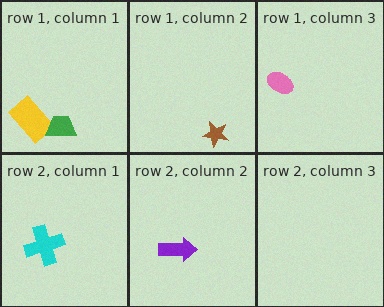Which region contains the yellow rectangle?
The row 1, column 1 region.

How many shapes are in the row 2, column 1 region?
1.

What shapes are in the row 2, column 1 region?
The cyan cross.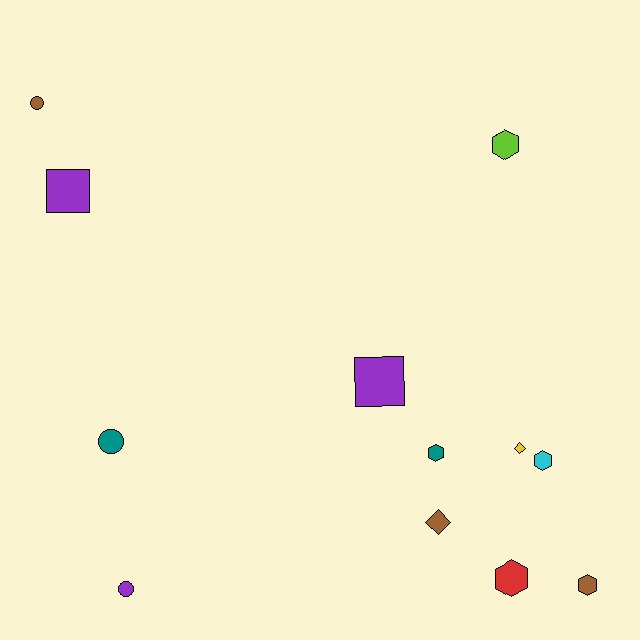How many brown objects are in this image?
There are 3 brown objects.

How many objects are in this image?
There are 12 objects.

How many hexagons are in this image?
There are 5 hexagons.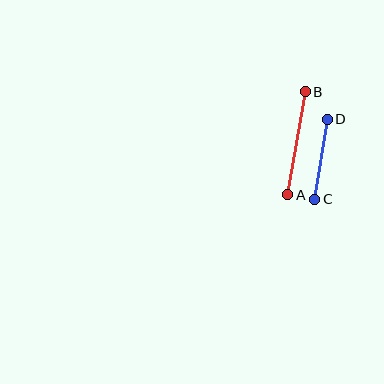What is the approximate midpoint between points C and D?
The midpoint is at approximately (321, 159) pixels.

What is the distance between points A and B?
The distance is approximately 104 pixels.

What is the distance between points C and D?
The distance is approximately 81 pixels.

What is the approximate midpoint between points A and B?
The midpoint is at approximately (297, 143) pixels.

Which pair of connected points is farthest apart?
Points A and B are farthest apart.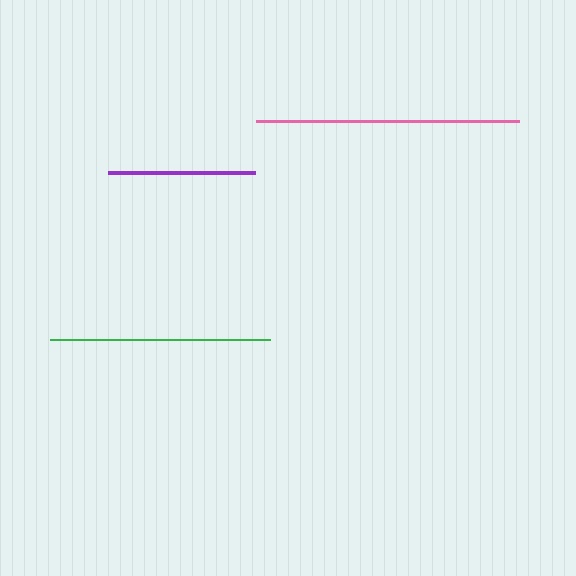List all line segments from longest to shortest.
From longest to shortest: pink, green, purple.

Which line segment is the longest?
The pink line is the longest at approximately 263 pixels.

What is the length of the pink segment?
The pink segment is approximately 263 pixels long.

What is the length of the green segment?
The green segment is approximately 221 pixels long.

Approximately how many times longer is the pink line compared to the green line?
The pink line is approximately 1.2 times the length of the green line.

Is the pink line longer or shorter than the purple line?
The pink line is longer than the purple line.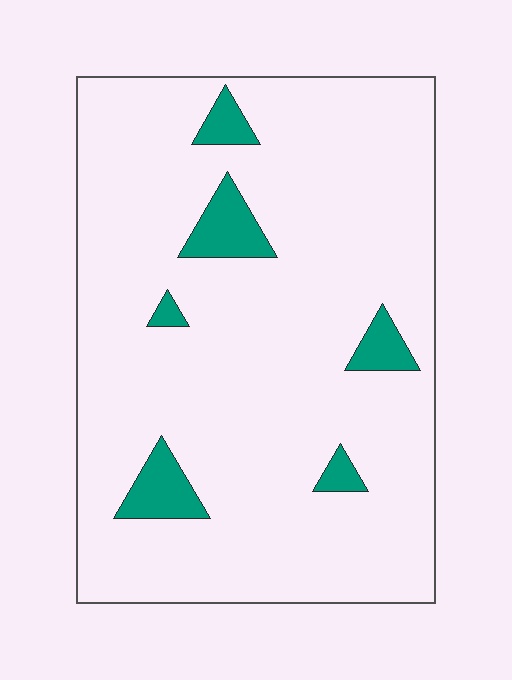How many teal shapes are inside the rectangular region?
6.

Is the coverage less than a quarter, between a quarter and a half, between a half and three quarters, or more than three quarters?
Less than a quarter.